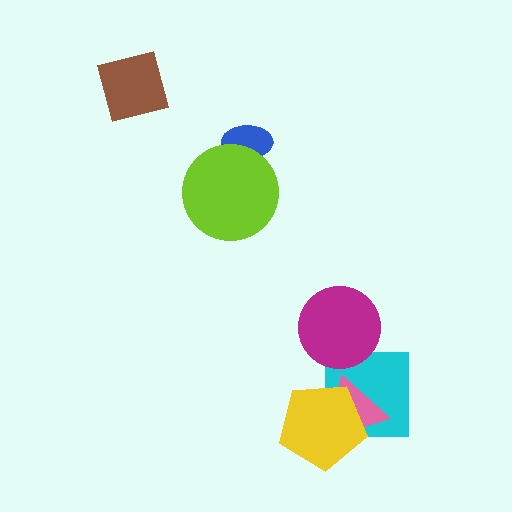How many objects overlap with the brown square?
0 objects overlap with the brown square.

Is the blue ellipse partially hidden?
Yes, it is partially covered by another shape.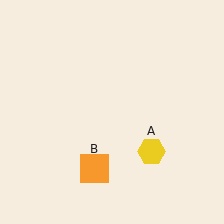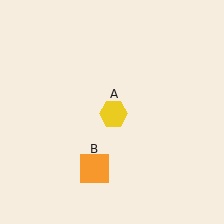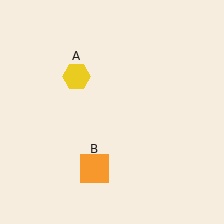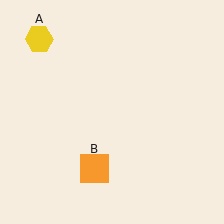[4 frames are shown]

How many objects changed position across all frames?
1 object changed position: yellow hexagon (object A).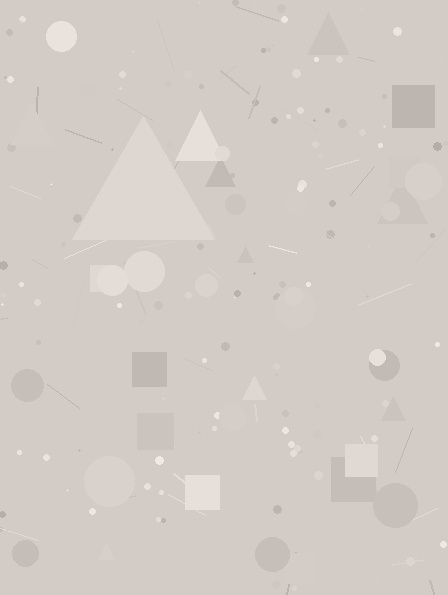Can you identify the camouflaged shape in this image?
The camouflaged shape is a triangle.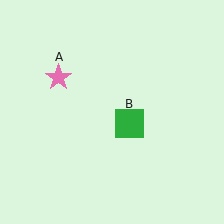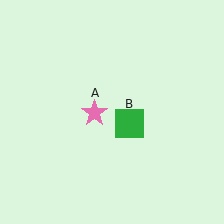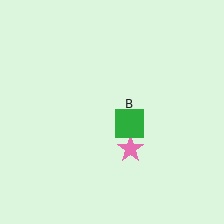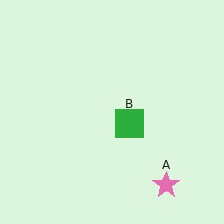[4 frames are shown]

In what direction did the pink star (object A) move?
The pink star (object A) moved down and to the right.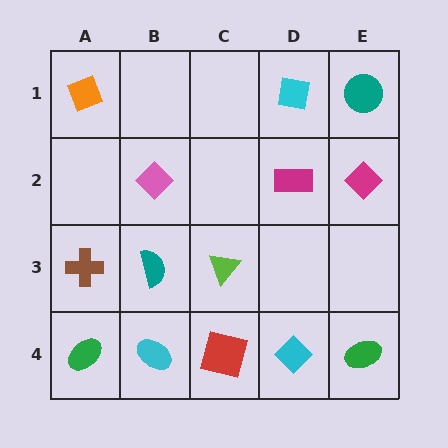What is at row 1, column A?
An orange diamond.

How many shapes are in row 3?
3 shapes.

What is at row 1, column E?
A teal circle.